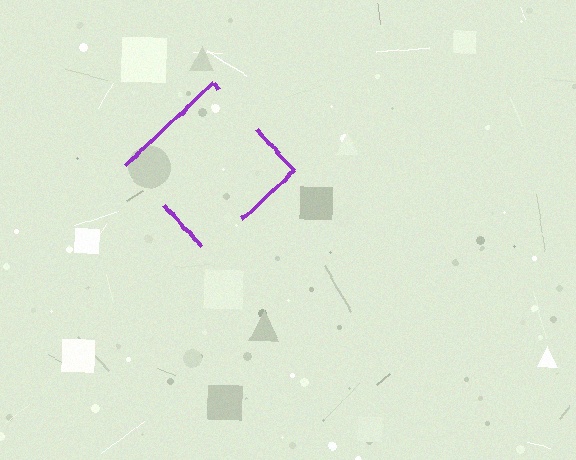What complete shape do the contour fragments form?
The contour fragments form a diamond.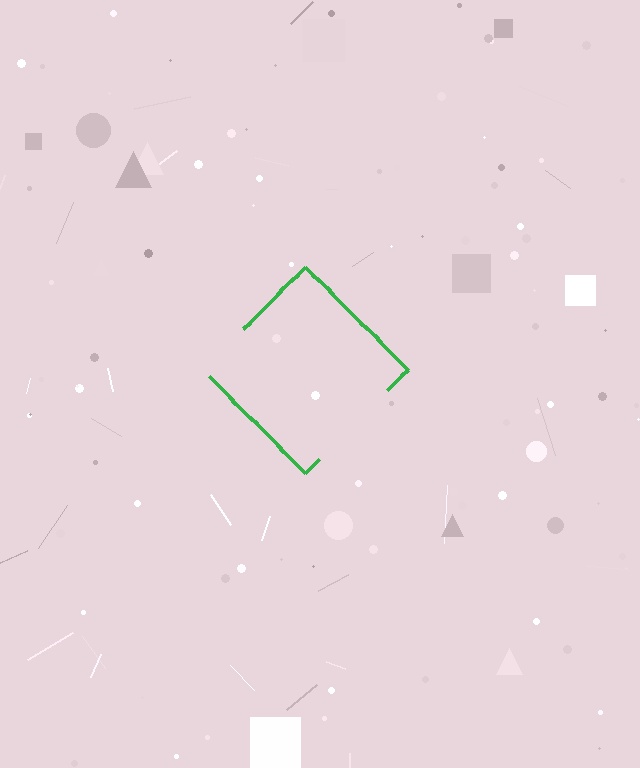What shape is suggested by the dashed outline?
The dashed outline suggests a diamond.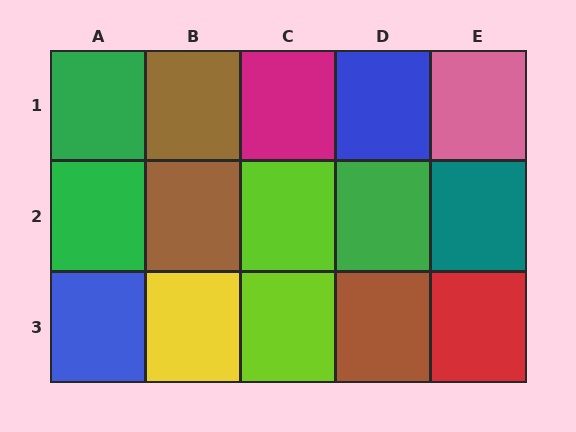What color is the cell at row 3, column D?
Brown.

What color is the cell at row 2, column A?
Green.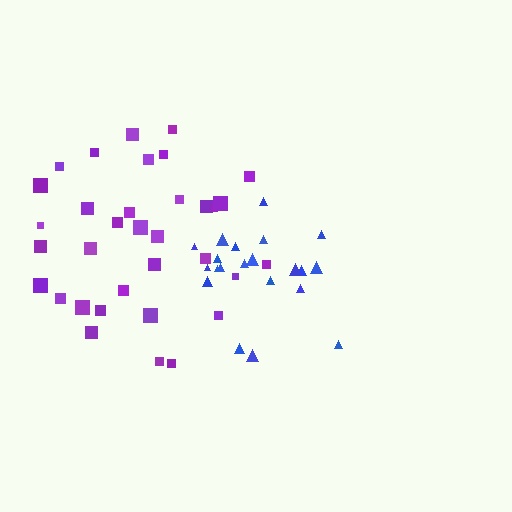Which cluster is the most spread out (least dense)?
Purple.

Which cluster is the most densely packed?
Blue.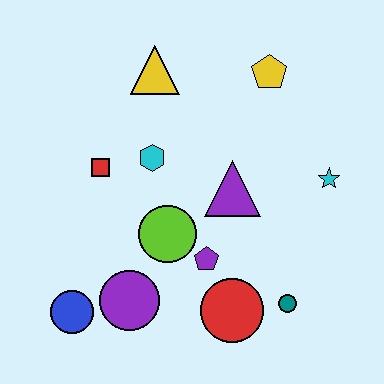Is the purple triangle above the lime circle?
Yes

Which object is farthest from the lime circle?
The yellow pentagon is farthest from the lime circle.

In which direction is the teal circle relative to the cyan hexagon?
The teal circle is below the cyan hexagon.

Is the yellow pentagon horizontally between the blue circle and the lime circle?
No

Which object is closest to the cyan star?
The purple triangle is closest to the cyan star.